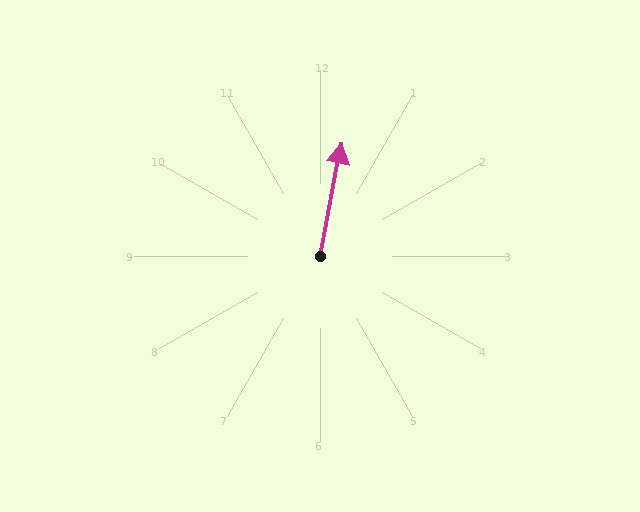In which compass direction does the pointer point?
North.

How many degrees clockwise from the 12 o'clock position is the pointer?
Approximately 11 degrees.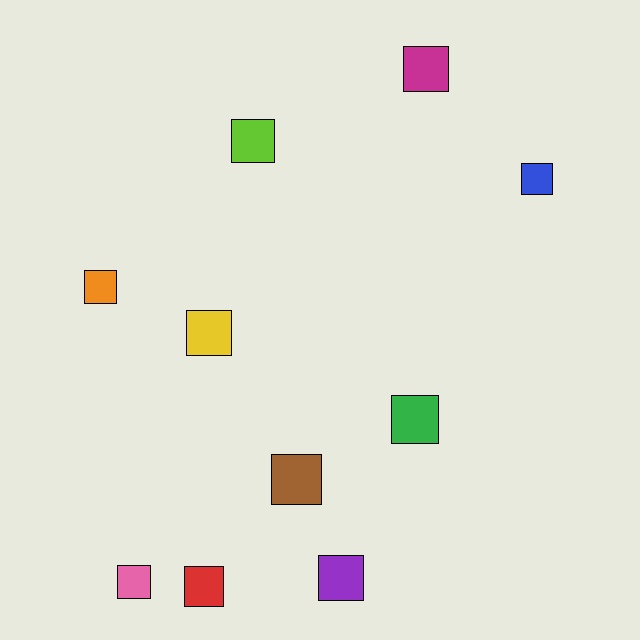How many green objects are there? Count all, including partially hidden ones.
There is 1 green object.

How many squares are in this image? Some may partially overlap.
There are 10 squares.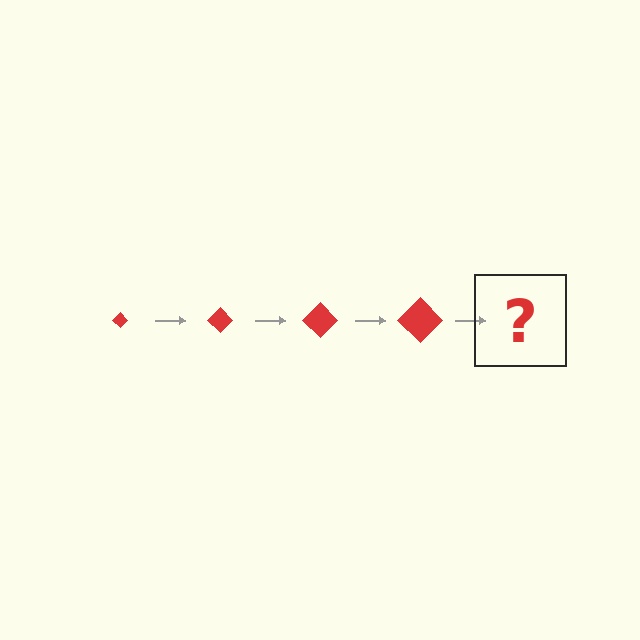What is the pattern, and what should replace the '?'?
The pattern is that the diamond gets progressively larger each step. The '?' should be a red diamond, larger than the previous one.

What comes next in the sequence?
The next element should be a red diamond, larger than the previous one.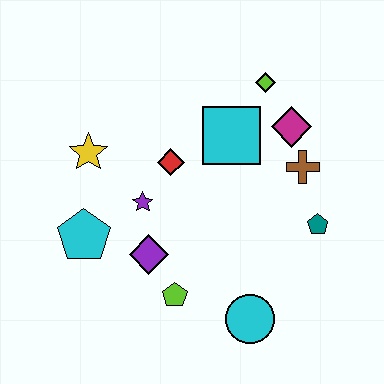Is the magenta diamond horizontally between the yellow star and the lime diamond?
No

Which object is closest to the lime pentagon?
The purple diamond is closest to the lime pentagon.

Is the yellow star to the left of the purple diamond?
Yes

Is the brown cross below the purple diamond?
No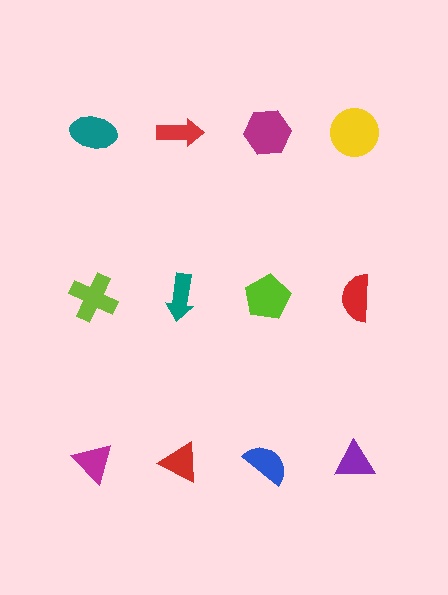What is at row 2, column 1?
A lime cross.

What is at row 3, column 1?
A magenta triangle.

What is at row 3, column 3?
A blue semicircle.